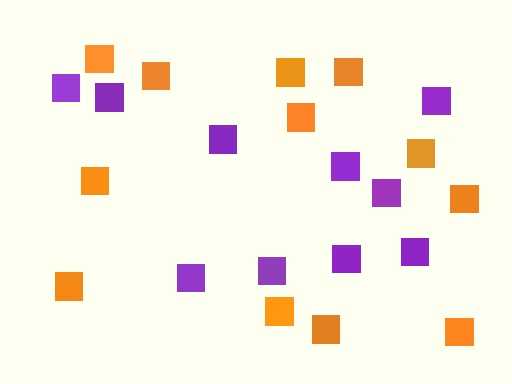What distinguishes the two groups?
There are 2 groups: one group of orange squares (12) and one group of purple squares (10).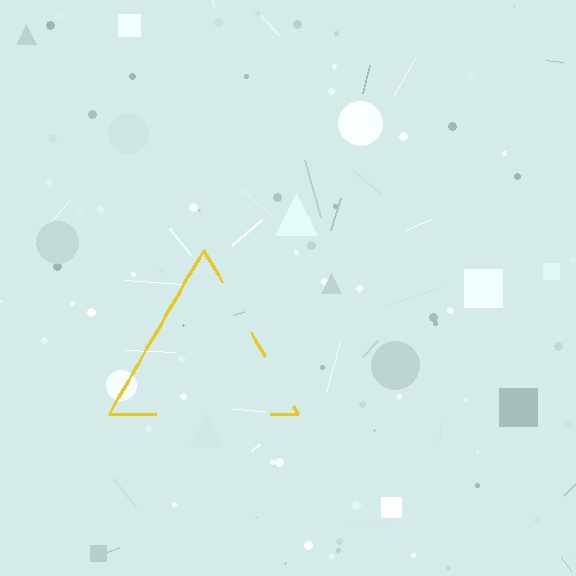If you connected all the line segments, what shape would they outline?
They would outline a triangle.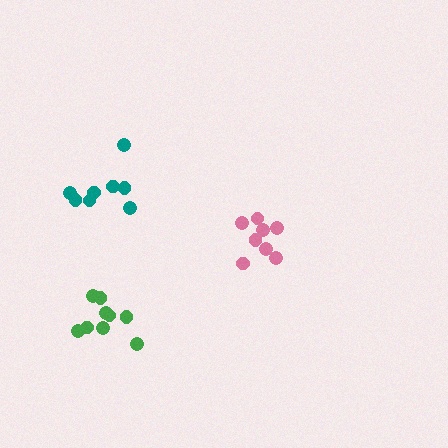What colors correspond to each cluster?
The clusters are colored: pink, teal, green.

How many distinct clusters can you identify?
There are 3 distinct clusters.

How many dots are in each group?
Group 1: 8 dots, Group 2: 9 dots, Group 3: 9 dots (26 total).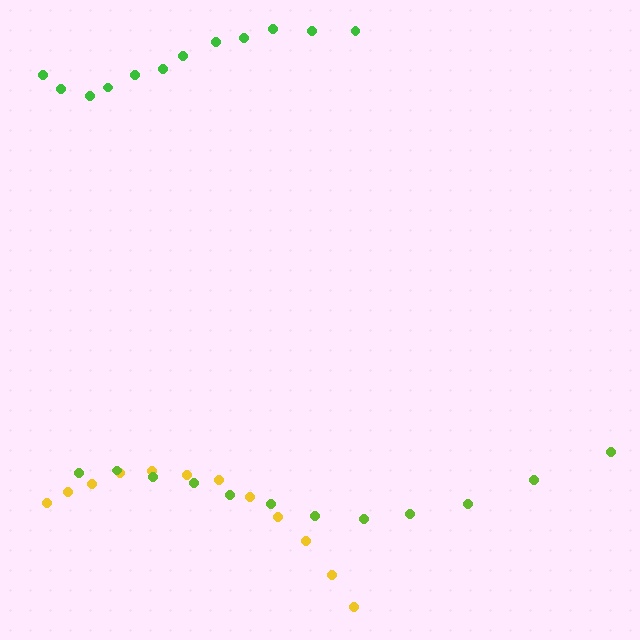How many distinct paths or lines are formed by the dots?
There are 3 distinct paths.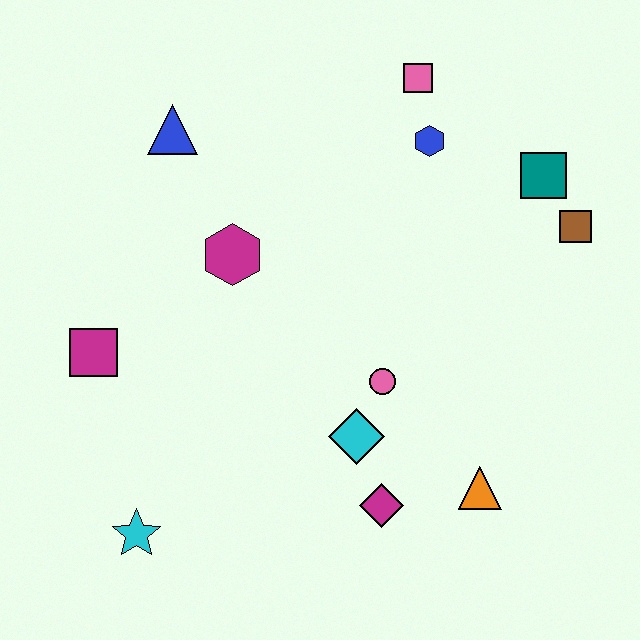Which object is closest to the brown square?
The teal square is closest to the brown square.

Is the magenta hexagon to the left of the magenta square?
No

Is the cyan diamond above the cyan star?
Yes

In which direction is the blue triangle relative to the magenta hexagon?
The blue triangle is above the magenta hexagon.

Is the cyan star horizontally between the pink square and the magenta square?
Yes